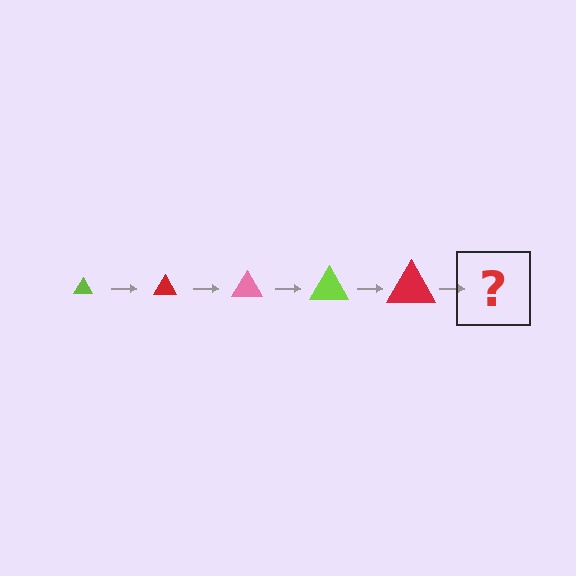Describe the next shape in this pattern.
It should be a pink triangle, larger than the previous one.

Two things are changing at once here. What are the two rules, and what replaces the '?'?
The two rules are that the triangle grows larger each step and the color cycles through lime, red, and pink. The '?' should be a pink triangle, larger than the previous one.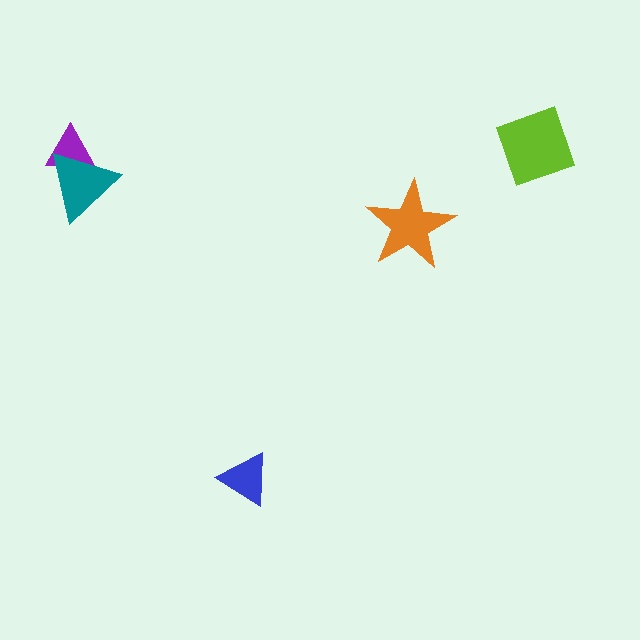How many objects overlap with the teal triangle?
1 object overlaps with the teal triangle.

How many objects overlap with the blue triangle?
0 objects overlap with the blue triangle.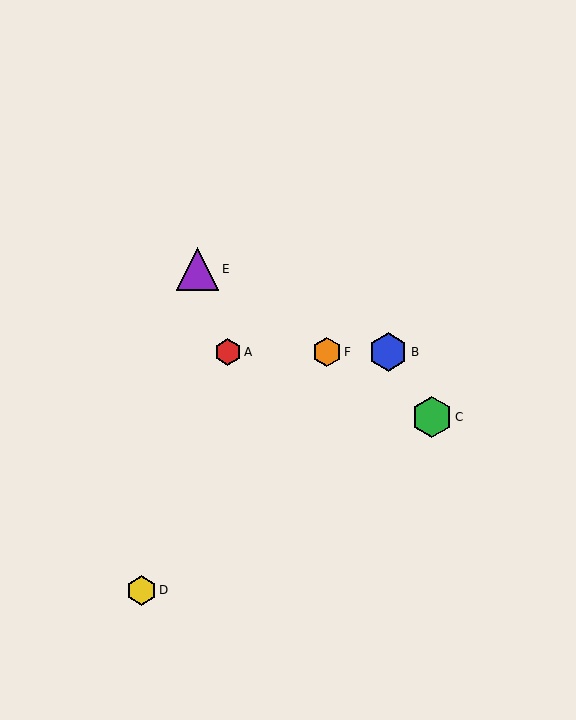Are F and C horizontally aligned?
No, F is at y≈352 and C is at y≈417.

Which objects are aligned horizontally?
Objects A, B, F are aligned horizontally.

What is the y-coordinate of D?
Object D is at y≈590.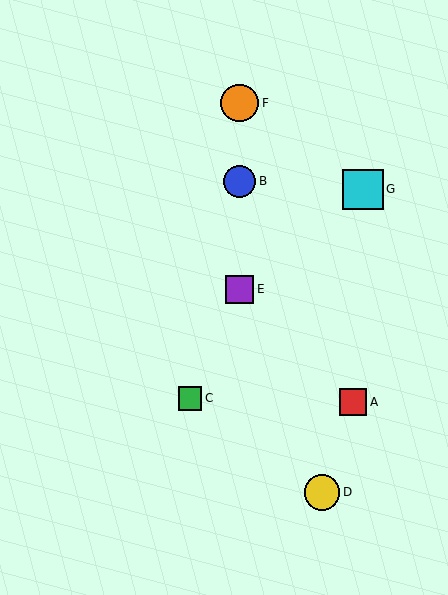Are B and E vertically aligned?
Yes, both are at x≈240.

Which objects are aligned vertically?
Objects B, E, F are aligned vertically.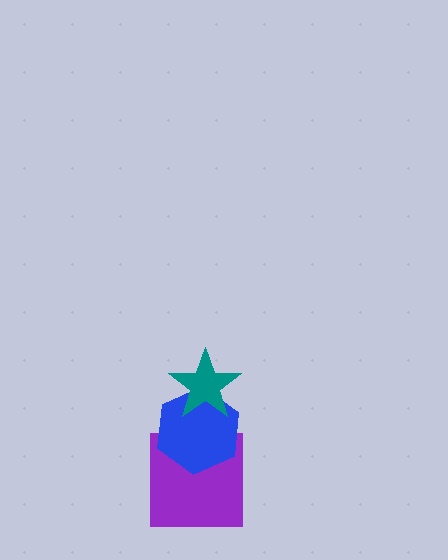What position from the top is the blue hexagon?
The blue hexagon is 2nd from the top.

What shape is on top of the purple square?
The blue hexagon is on top of the purple square.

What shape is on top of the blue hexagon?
The teal star is on top of the blue hexagon.